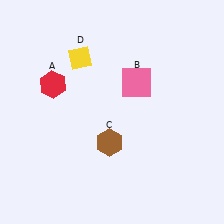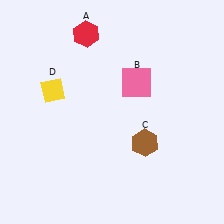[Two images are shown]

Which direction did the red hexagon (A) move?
The red hexagon (A) moved up.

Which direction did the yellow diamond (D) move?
The yellow diamond (D) moved down.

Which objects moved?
The objects that moved are: the red hexagon (A), the brown hexagon (C), the yellow diamond (D).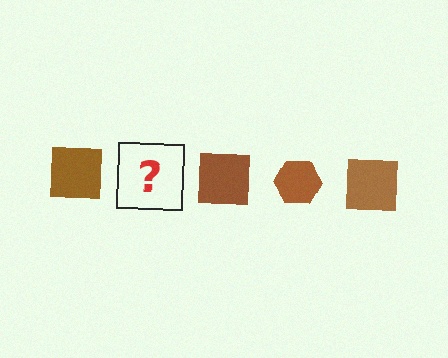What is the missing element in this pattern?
The missing element is a brown hexagon.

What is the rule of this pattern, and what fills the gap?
The rule is that the pattern cycles through square, hexagon shapes in brown. The gap should be filled with a brown hexagon.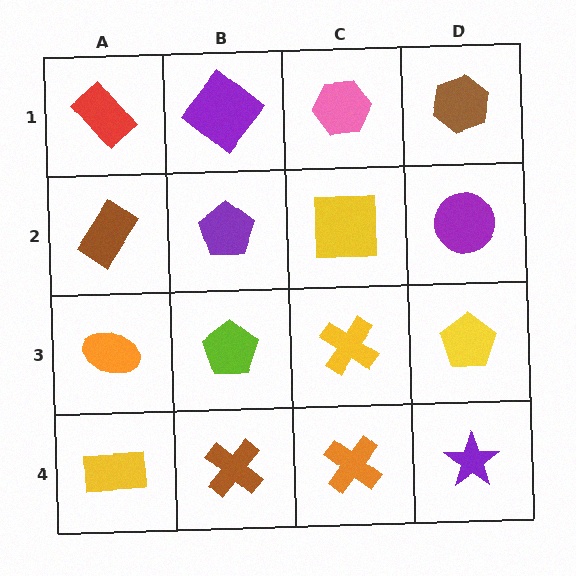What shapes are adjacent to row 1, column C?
A yellow square (row 2, column C), a purple diamond (row 1, column B), a brown hexagon (row 1, column D).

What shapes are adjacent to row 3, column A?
A brown rectangle (row 2, column A), a yellow rectangle (row 4, column A), a lime pentagon (row 3, column B).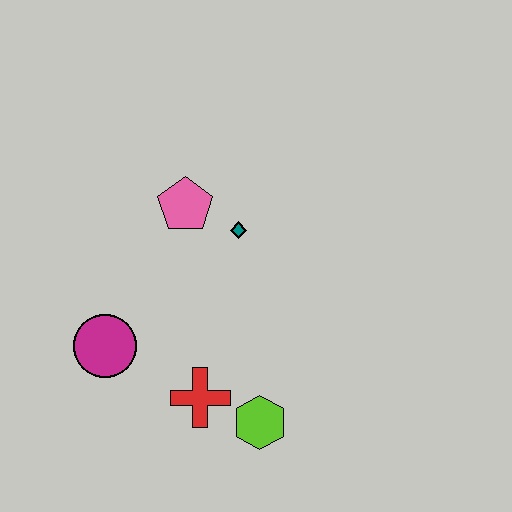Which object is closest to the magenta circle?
The red cross is closest to the magenta circle.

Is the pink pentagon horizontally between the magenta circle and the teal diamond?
Yes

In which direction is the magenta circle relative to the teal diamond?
The magenta circle is to the left of the teal diamond.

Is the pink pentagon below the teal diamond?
No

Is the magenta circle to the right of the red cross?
No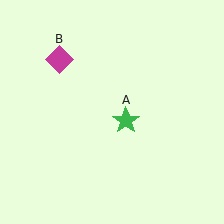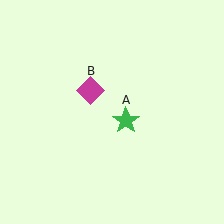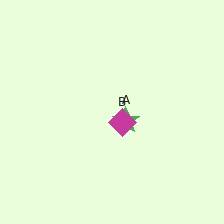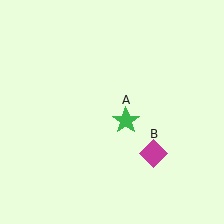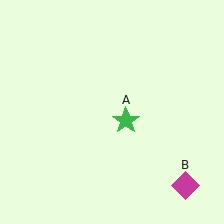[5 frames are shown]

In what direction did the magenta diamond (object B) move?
The magenta diamond (object B) moved down and to the right.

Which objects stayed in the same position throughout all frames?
Green star (object A) remained stationary.